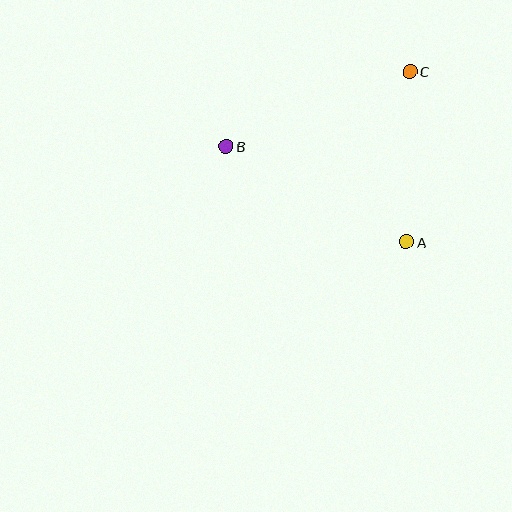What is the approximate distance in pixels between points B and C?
The distance between B and C is approximately 198 pixels.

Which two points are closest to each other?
Points A and C are closest to each other.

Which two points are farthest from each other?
Points A and B are farthest from each other.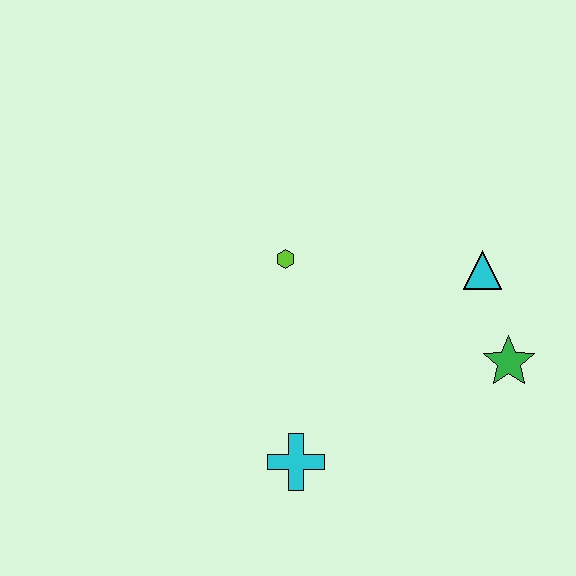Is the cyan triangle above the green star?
Yes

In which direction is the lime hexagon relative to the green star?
The lime hexagon is to the left of the green star.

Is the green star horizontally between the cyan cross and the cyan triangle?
No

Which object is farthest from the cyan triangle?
The cyan cross is farthest from the cyan triangle.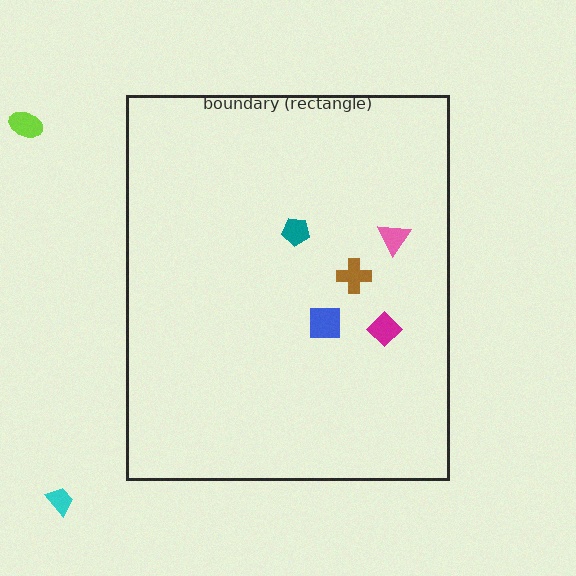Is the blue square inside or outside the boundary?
Inside.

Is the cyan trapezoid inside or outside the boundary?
Outside.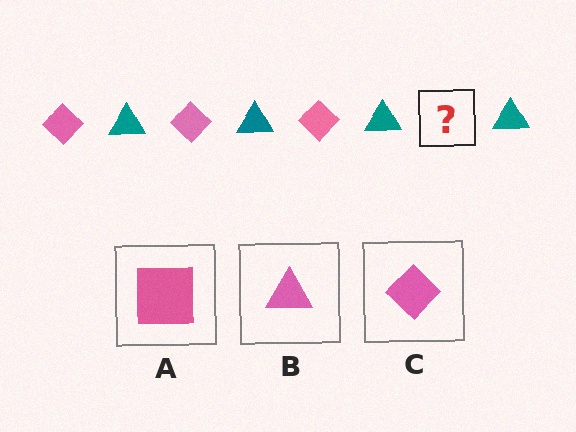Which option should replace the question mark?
Option C.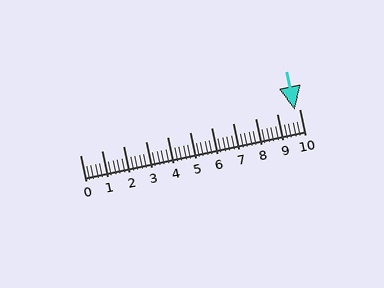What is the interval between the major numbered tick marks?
The major tick marks are spaced 1 units apart.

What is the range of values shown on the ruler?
The ruler shows values from 0 to 10.